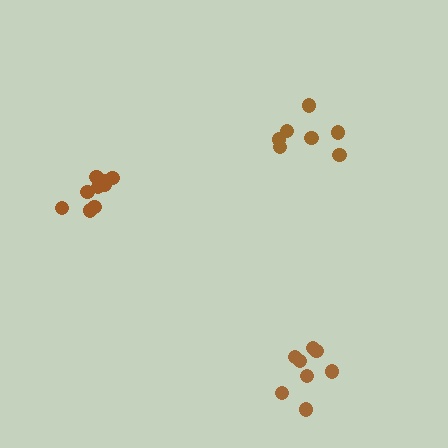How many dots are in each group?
Group 1: 8 dots, Group 2: 9 dots, Group 3: 7 dots (24 total).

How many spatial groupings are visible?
There are 3 spatial groupings.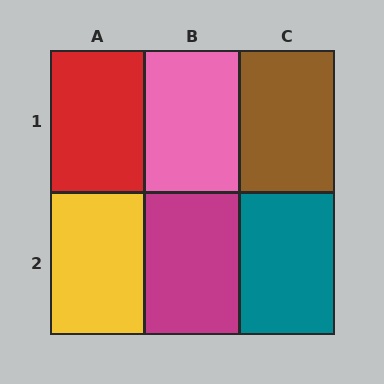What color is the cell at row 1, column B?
Pink.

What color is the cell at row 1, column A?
Red.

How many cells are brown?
1 cell is brown.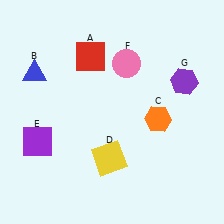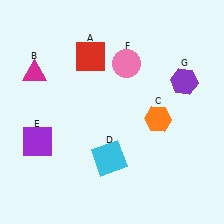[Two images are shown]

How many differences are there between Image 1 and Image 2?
There are 2 differences between the two images.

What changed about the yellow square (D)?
In Image 1, D is yellow. In Image 2, it changed to cyan.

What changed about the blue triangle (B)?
In Image 1, B is blue. In Image 2, it changed to magenta.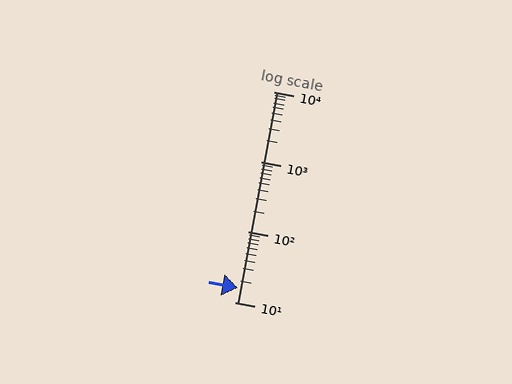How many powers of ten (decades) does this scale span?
The scale spans 3 decades, from 10 to 10000.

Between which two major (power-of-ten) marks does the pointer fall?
The pointer is between 10 and 100.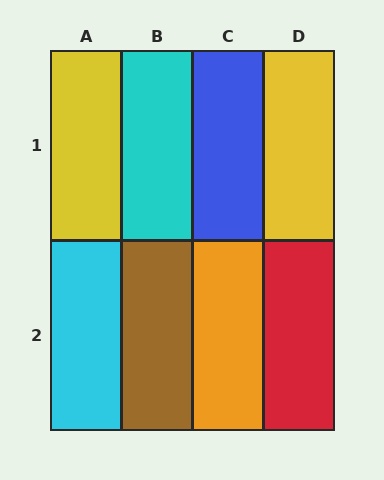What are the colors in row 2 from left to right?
Cyan, brown, orange, red.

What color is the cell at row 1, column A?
Yellow.